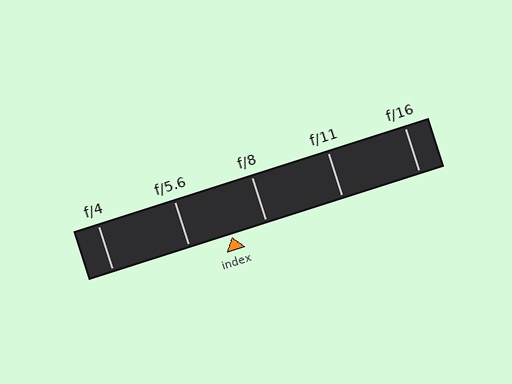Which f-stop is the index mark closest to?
The index mark is closest to f/8.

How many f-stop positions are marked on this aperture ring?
There are 5 f-stop positions marked.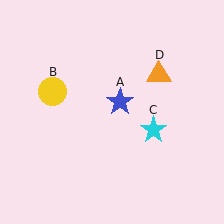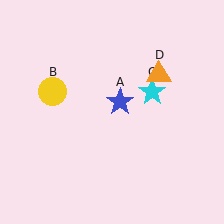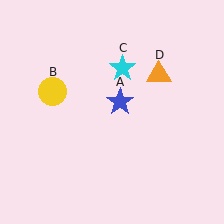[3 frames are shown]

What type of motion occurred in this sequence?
The cyan star (object C) rotated counterclockwise around the center of the scene.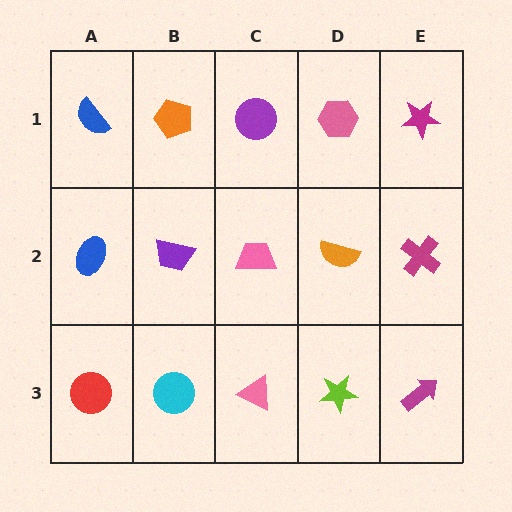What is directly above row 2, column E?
A magenta star.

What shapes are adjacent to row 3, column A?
A blue ellipse (row 2, column A), a cyan circle (row 3, column B).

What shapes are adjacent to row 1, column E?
A magenta cross (row 2, column E), a pink hexagon (row 1, column D).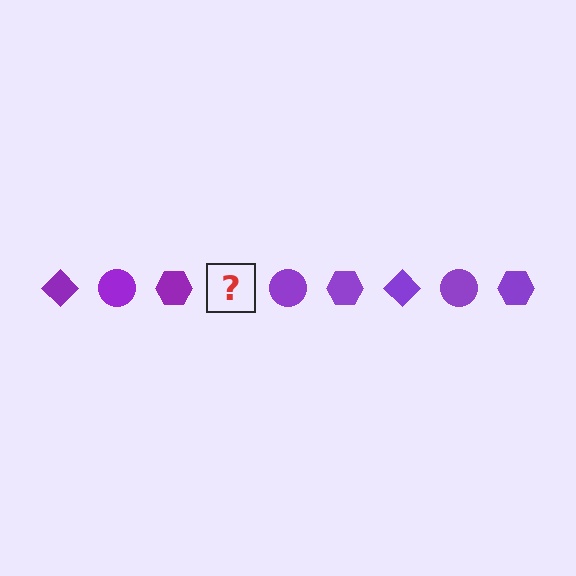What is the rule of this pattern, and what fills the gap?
The rule is that the pattern cycles through diamond, circle, hexagon shapes in purple. The gap should be filled with a purple diamond.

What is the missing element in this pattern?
The missing element is a purple diamond.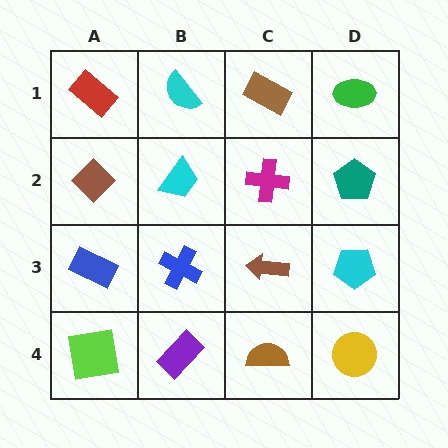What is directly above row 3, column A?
A brown diamond.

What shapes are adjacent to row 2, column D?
A green ellipse (row 1, column D), a cyan pentagon (row 3, column D), a magenta cross (row 2, column C).